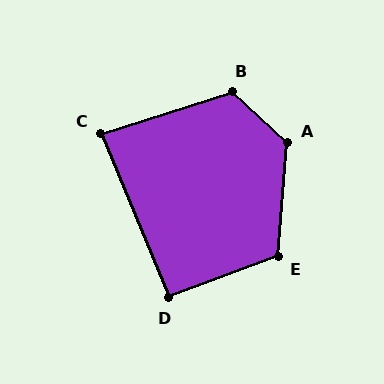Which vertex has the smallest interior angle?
C, at approximately 85 degrees.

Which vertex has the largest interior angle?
A, at approximately 128 degrees.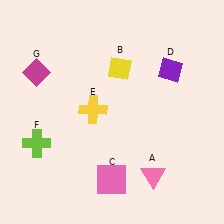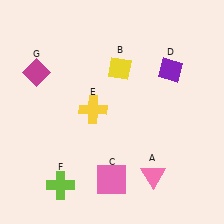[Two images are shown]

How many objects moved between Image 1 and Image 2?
1 object moved between the two images.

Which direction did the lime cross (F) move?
The lime cross (F) moved down.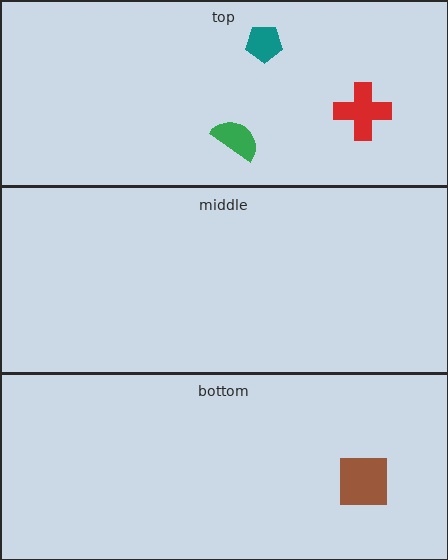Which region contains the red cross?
The top region.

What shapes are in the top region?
The green semicircle, the red cross, the teal pentagon.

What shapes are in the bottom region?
The brown square.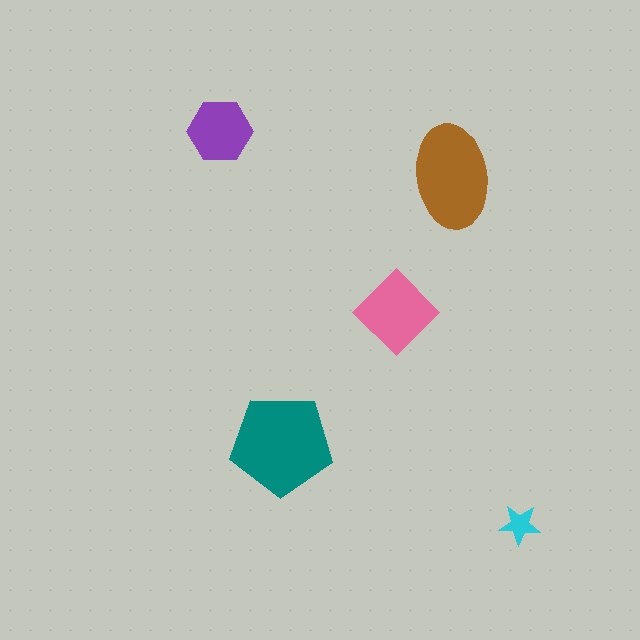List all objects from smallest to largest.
The cyan star, the purple hexagon, the pink diamond, the brown ellipse, the teal pentagon.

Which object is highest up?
The purple hexagon is topmost.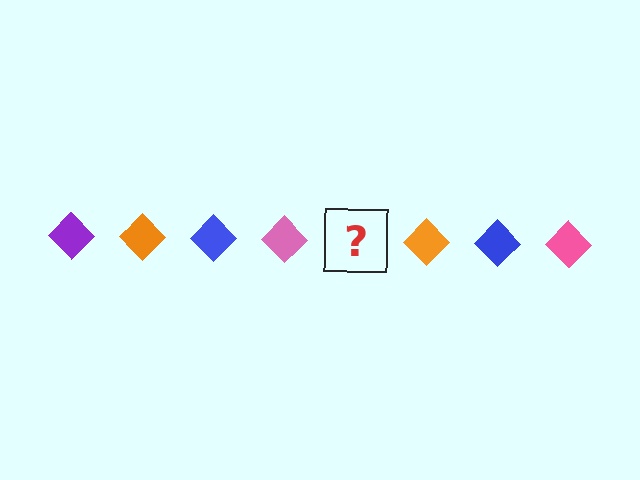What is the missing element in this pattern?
The missing element is a purple diamond.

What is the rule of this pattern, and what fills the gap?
The rule is that the pattern cycles through purple, orange, blue, pink diamonds. The gap should be filled with a purple diamond.